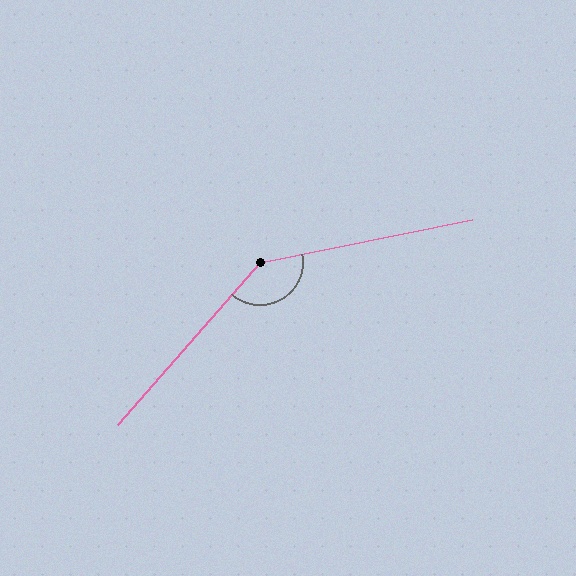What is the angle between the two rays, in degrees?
Approximately 143 degrees.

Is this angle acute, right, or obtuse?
It is obtuse.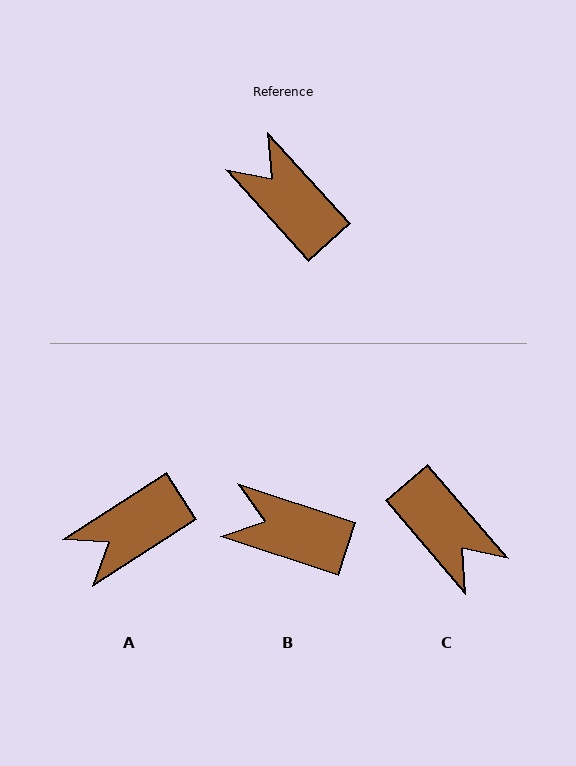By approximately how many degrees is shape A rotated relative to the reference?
Approximately 80 degrees counter-clockwise.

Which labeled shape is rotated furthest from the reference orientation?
C, about 178 degrees away.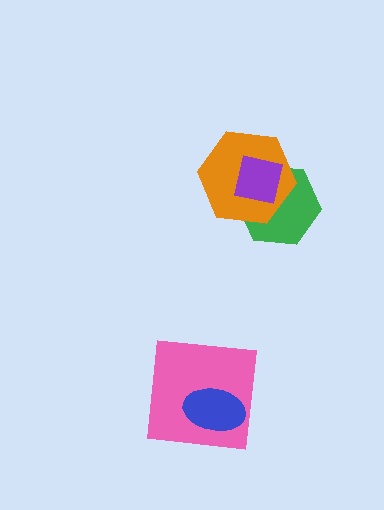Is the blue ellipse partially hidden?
No, no other shape covers it.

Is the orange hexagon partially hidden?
Yes, it is partially covered by another shape.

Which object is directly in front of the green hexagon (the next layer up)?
The orange hexagon is directly in front of the green hexagon.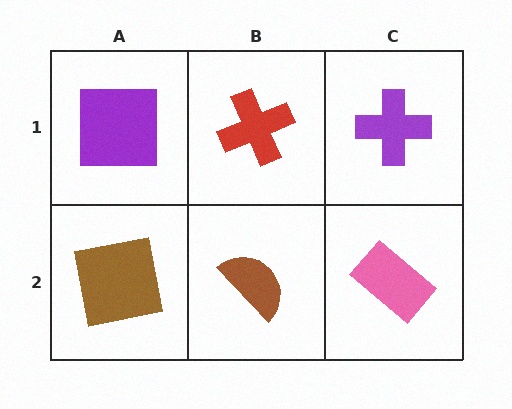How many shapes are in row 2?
3 shapes.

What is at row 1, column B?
A red cross.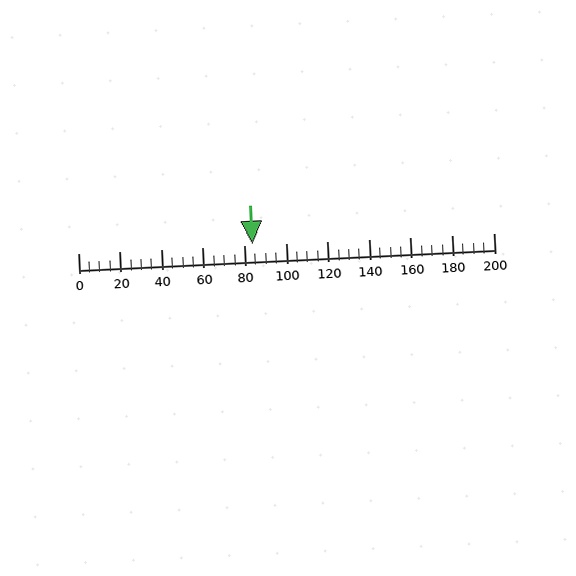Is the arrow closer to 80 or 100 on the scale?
The arrow is closer to 80.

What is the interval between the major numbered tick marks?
The major tick marks are spaced 20 units apart.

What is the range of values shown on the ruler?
The ruler shows values from 0 to 200.